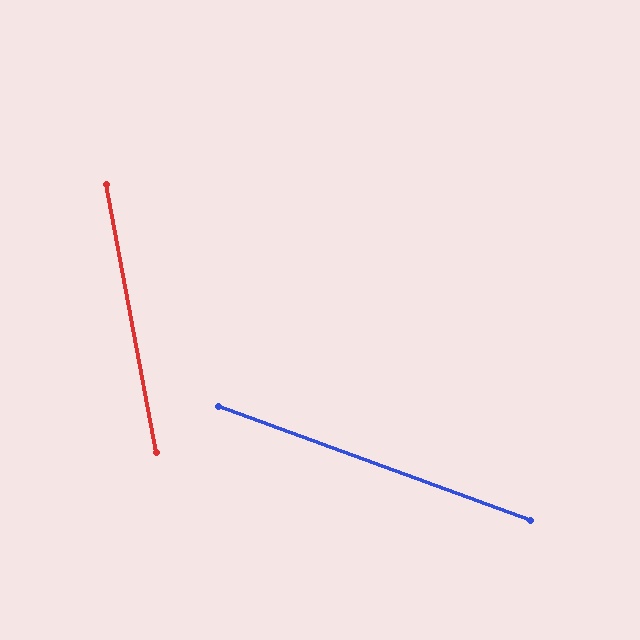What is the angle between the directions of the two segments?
Approximately 59 degrees.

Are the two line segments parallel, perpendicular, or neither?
Neither parallel nor perpendicular — they differ by about 59°.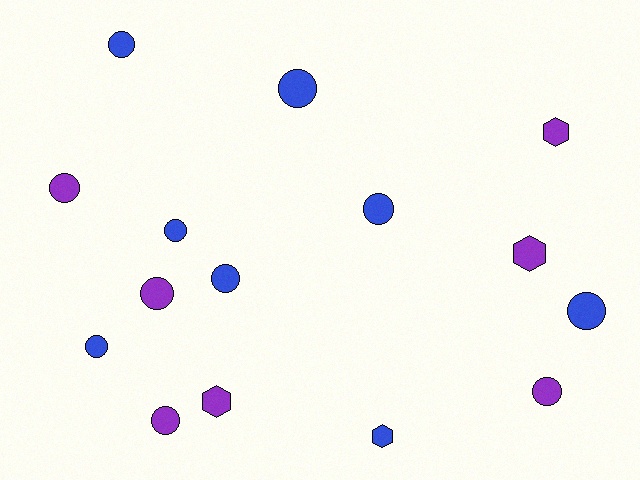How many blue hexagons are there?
There is 1 blue hexagon.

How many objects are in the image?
There are 15 objects.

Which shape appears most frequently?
Circle, with 11 objects.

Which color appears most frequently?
Blue, with 8 objects.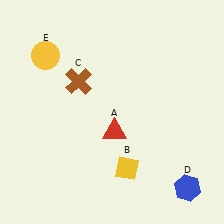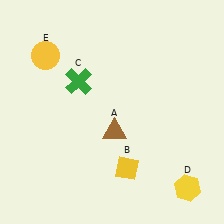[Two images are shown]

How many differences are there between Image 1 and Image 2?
There are 3 differences between the two images.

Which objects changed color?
A changed from red to brown. C changed from brown to green. D changed from blue to yellow.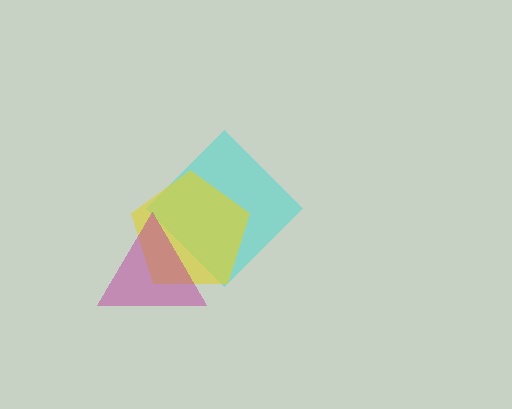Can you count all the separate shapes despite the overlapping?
Yes, there are 3 separate shapes.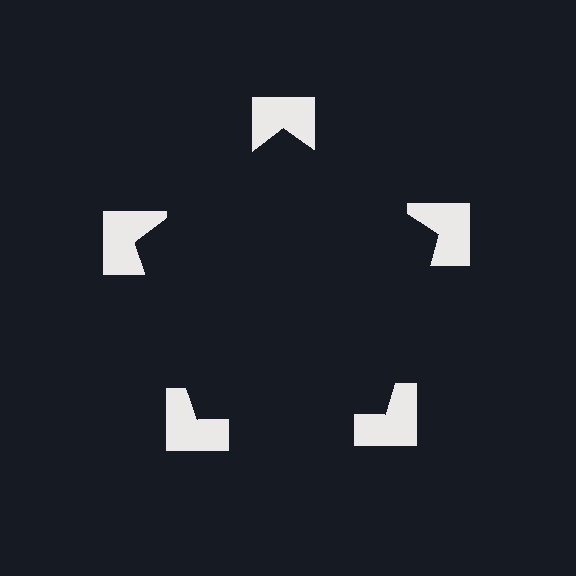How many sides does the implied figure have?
5 sides.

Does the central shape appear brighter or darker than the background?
It typically appears slightly darker than the background, even though no actual brightness change is drawn.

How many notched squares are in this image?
There are 5 — one at each vertex of the illusory pentagon.